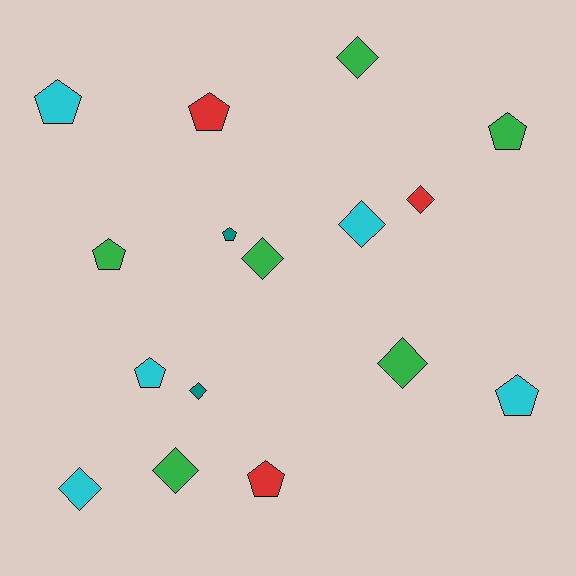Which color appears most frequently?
Green, with 6 objects.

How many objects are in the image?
There are 16 objects.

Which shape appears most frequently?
Diamond, with 8 objects.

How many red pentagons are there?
There are 2 red pentagons.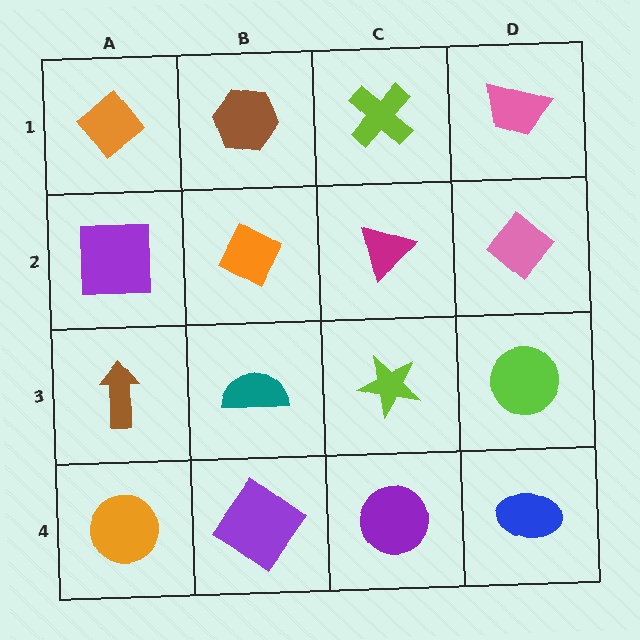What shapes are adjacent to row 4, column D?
A lime circle (row 3, column D), a purple circle (row 4, column C).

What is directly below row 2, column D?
A lime circle.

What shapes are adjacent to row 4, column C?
A lime star (row 3, column C), a purple diamond (row 4, column B), a blue ellipse (row 4, column D).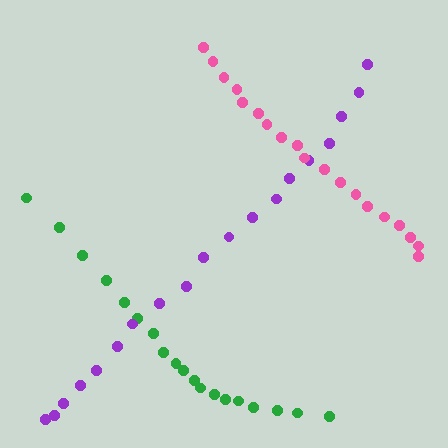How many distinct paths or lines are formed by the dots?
There are 3 distinct paths.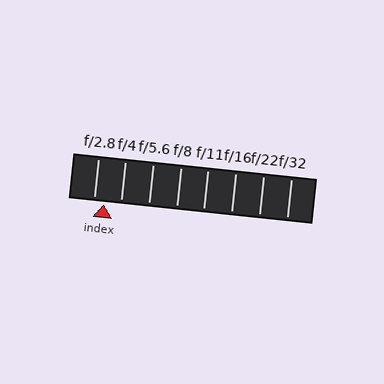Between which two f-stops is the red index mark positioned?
The index mark is between f/2.8 and f/4.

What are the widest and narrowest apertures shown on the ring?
The widest aperture shown is f/2.8 and the narrowest is f/32.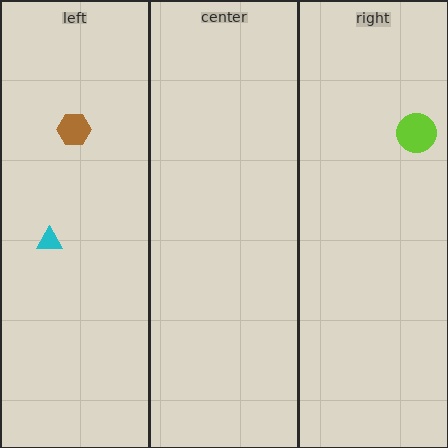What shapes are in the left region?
The brown hexagon, the cyan triangle.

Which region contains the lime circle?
The right region.